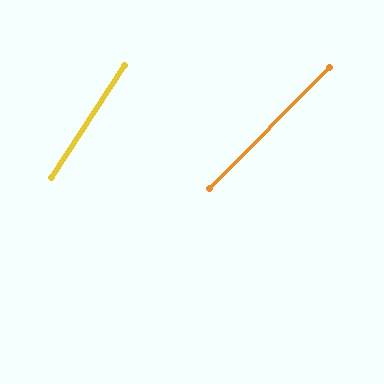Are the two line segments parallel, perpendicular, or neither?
Neither parallel nor perpendicular — they differ by about 12°.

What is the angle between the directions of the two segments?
Approximately 12 degrees.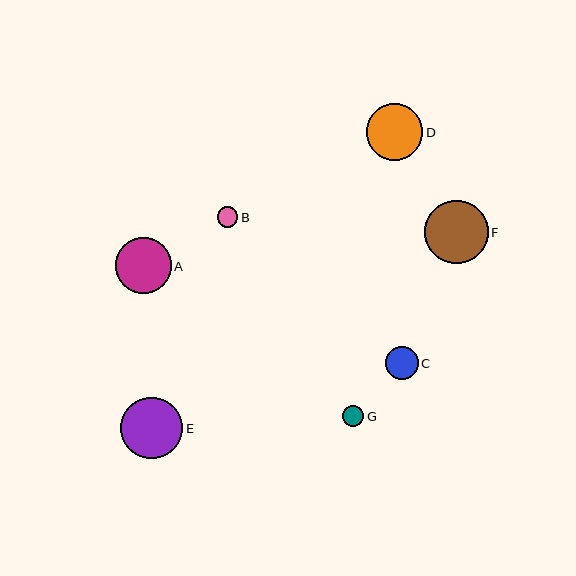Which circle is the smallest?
Circle B is the smallest with a size of approximately 21 pixels.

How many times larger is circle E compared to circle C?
Circle E is approximately 1.9 times the size of circle C.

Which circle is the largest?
Circle F is the largest with a size of approximately 63 pixels.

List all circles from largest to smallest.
From largest to smallest: F, E, D, A, C, G, B.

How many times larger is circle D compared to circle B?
Circle D is approximately 2.8 times the size of circle B.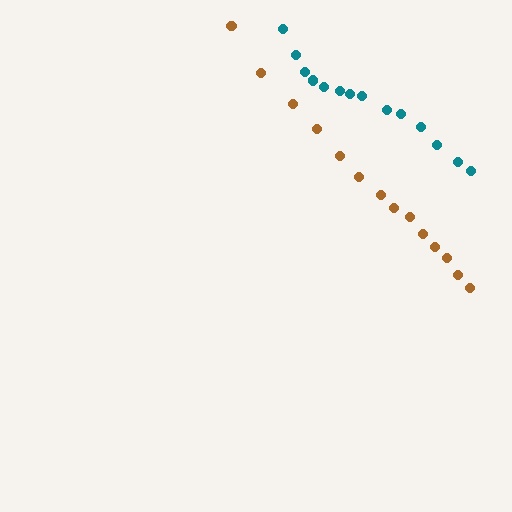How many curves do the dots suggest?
There are 2 distinct paths.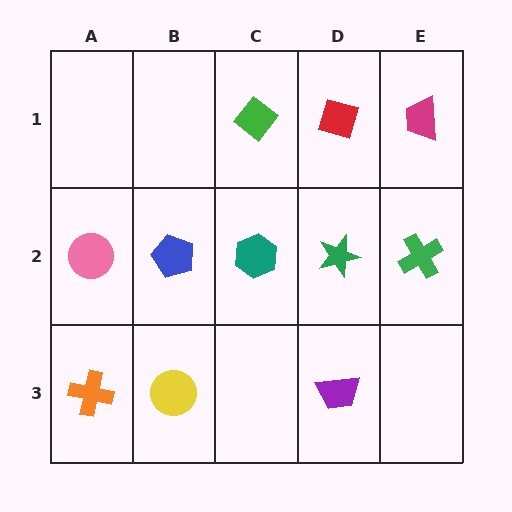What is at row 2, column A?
A pink circle.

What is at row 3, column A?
An orange cross.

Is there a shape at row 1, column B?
No, that cell is empty.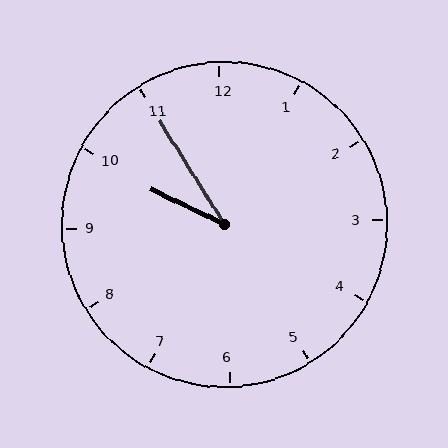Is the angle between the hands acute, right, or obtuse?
It is acute.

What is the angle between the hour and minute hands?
Approximately 32 degrees.